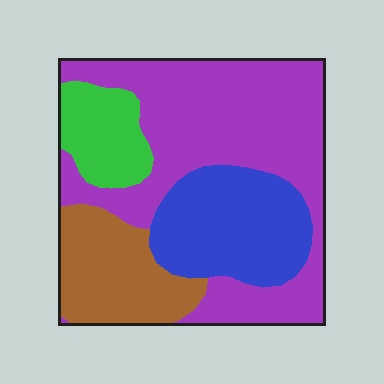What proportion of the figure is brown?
Brown covers 18% of the figure.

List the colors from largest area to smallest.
From largest to smallest: purple, blue, brown, green.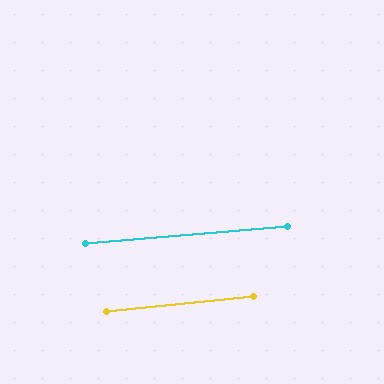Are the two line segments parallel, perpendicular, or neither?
Parallel — their directions differ by only 1.1°.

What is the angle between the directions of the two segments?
Approximately 1 degree.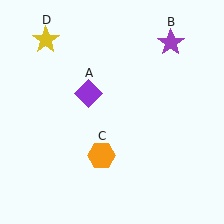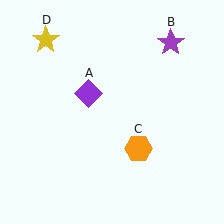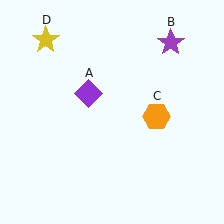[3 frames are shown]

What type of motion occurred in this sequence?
The orange hexagon (object C) rotated counterclockwise around the center of the scene.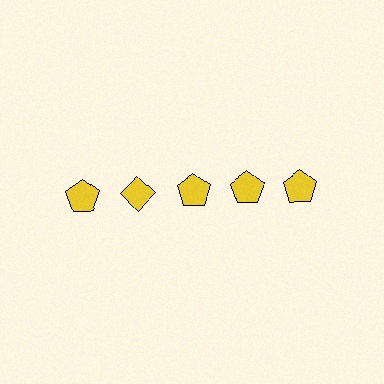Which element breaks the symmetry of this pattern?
The yellow diamond in the top row, second from left column breaks the symmetry. All other shapes are yellow pentagons.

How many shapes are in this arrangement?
There are 5 shapes arranged in a grid pattern.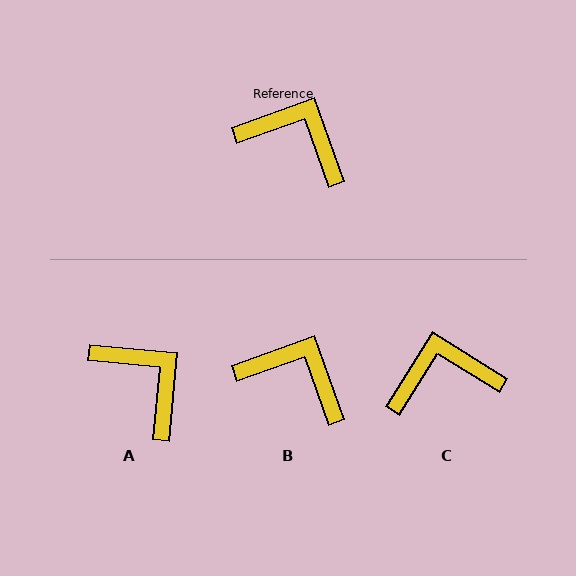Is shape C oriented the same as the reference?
No, it is off by about 38 degrees.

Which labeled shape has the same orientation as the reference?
B.